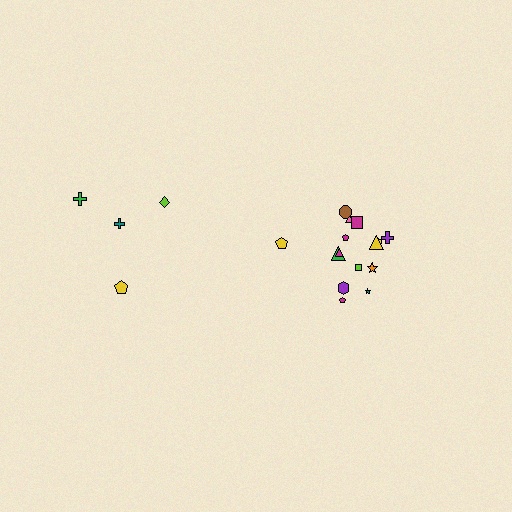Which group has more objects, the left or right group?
The right group.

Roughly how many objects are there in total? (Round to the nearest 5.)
Roughly 20 objects in total.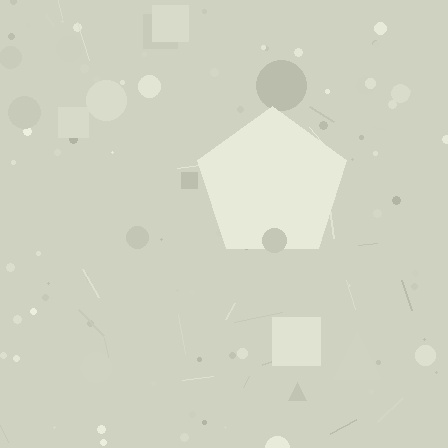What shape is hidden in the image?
A pentagon is hidden in the image.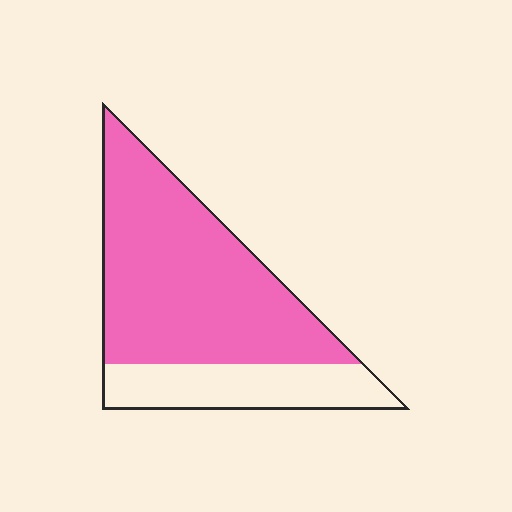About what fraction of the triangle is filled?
About three quarters (3/4).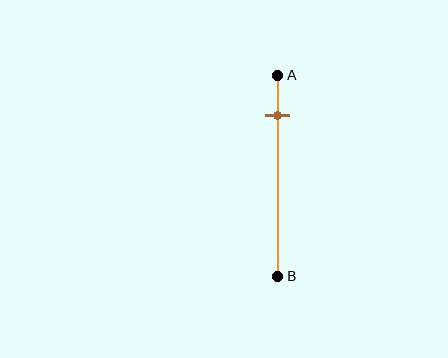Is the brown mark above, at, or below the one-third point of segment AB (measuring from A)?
The brown mark is above the one-third point of segment AB.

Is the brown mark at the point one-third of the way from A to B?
No, the mark is at about 20% from A, not at the 33% one-third point.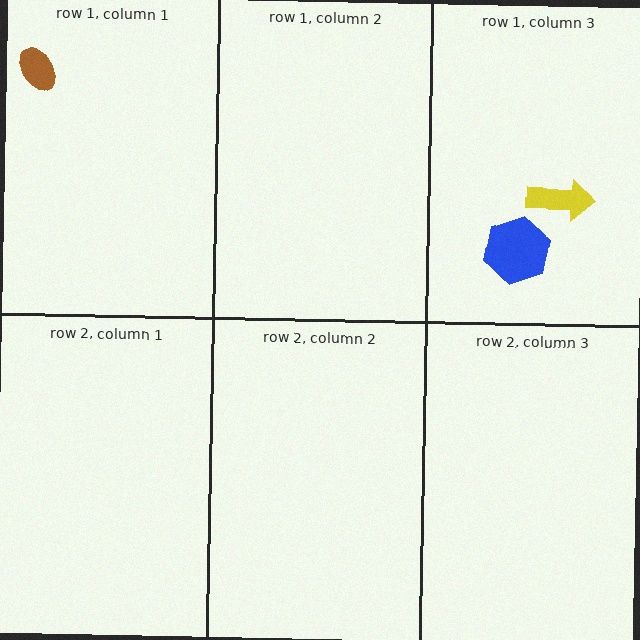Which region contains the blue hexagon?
The row 1, column 3 region.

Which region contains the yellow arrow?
The row 1, column 3 region.